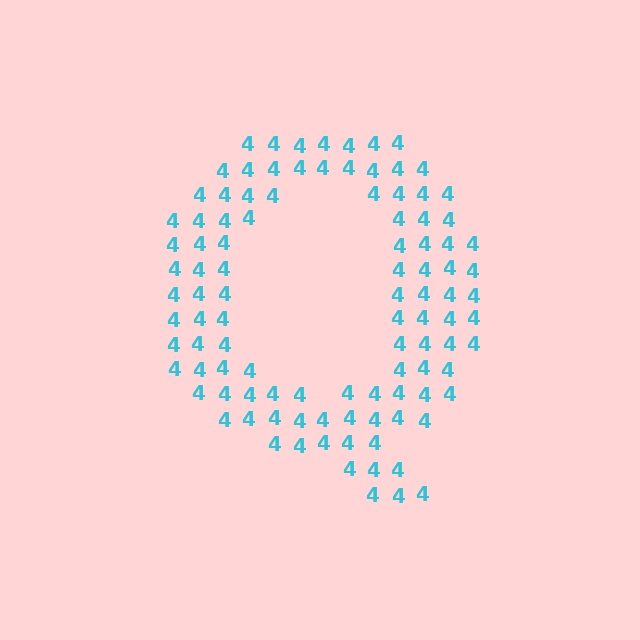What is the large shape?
The large shape is the letter Q.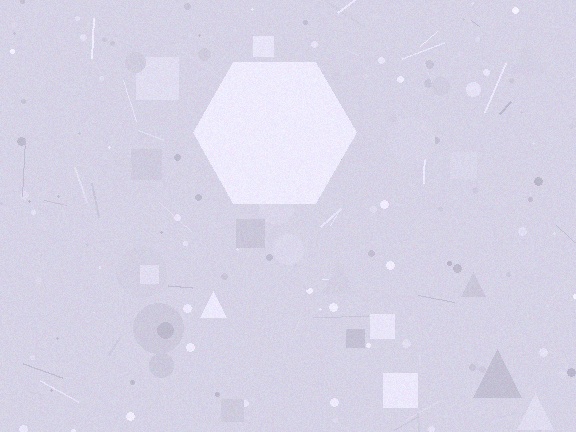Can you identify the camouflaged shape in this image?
The camouflaged shape is a hexagon.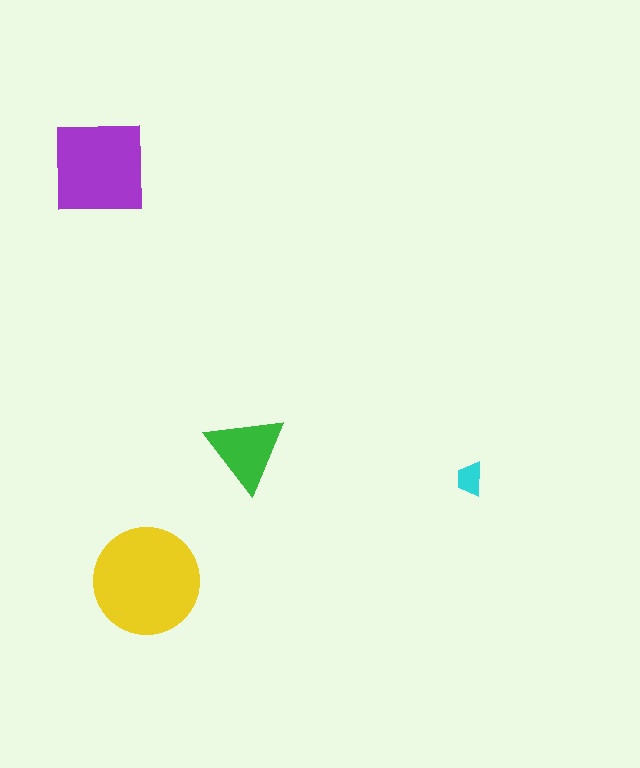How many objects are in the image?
There are 4 objects in the image.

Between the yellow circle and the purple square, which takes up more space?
The yellow circle.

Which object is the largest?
The yellow circle.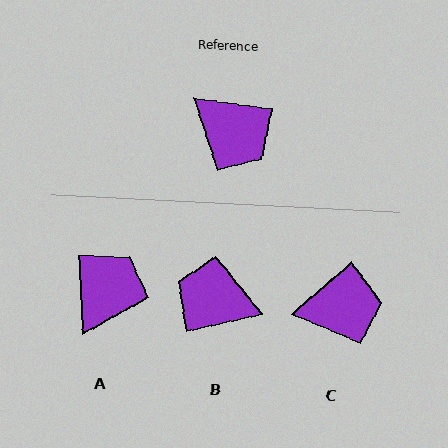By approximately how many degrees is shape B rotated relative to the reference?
Approximately 160 degrees clockwise.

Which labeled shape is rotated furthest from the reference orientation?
B, about 160 degrees away.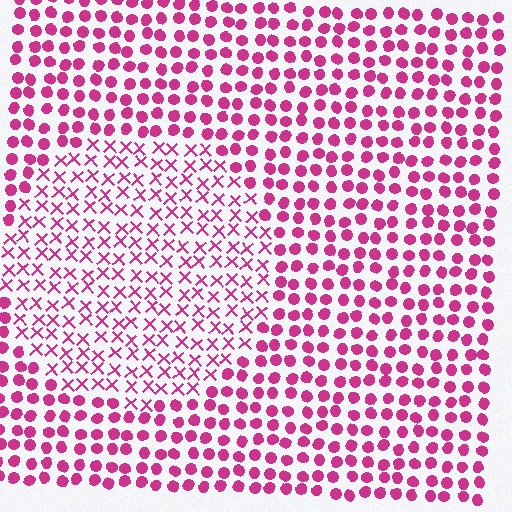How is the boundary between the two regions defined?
The boundary is defined by a change in element shape: X marks inside vs. circles outside. All elements share the same color and spacing.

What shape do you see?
I see a circle.